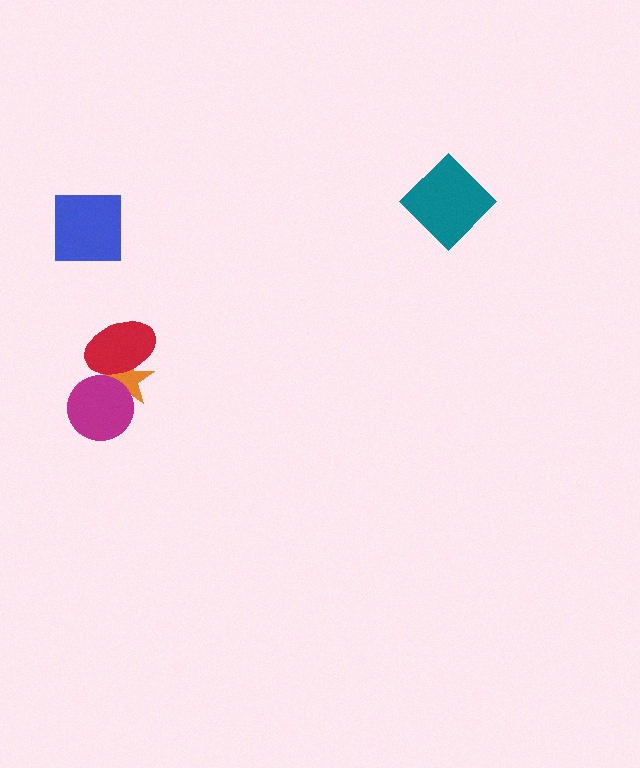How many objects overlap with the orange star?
2 objects overlap with the orange star.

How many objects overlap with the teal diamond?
0 objects overlap with the teal diamond.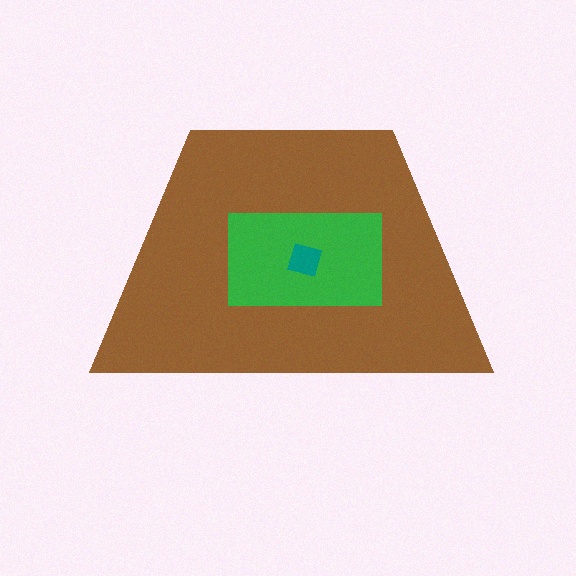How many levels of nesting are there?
3.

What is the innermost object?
The teal diamond.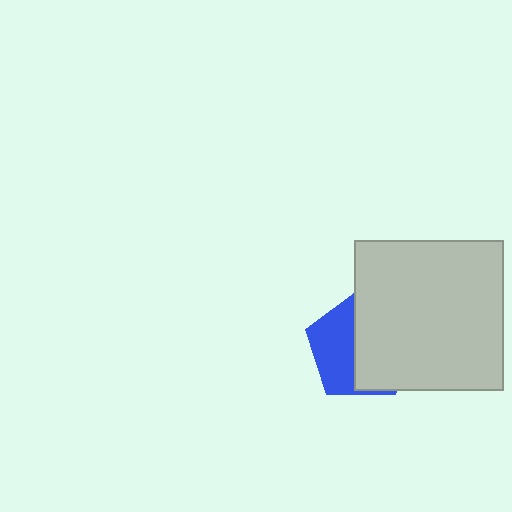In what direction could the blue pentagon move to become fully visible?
The blue pentagon could move left. That would shift it out from behind the light gray square entirely.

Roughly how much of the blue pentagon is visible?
A small part of it is visible (roughly 43%).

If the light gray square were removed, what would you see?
You would see the complete blue pentagon.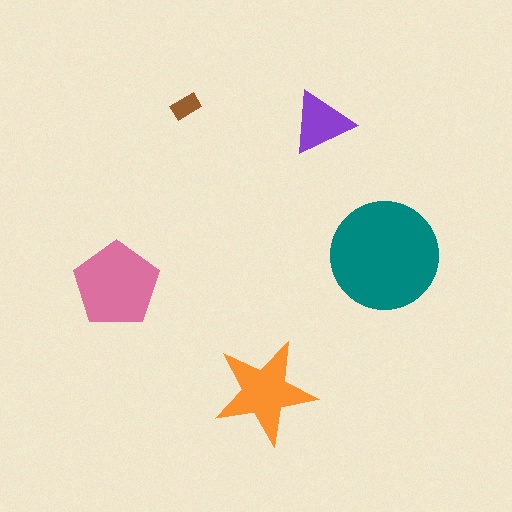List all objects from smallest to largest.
The brown rectangle, the purple triangle, the orange star, the pink pentagon, the teal circle.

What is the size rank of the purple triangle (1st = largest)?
4th.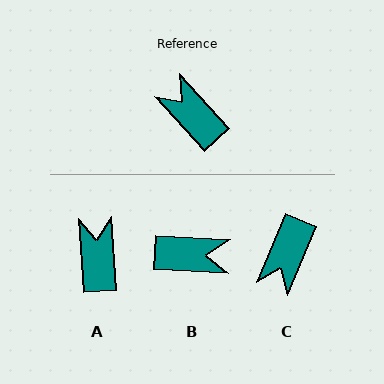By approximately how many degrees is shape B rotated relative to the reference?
Approximately 135 degrees clockwise.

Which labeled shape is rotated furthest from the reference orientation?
B, about 135 degrees away.